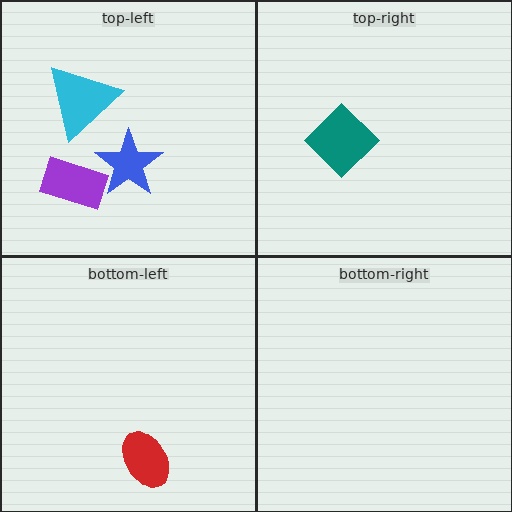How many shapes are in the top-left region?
3.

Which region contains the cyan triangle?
The top-left region.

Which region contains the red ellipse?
The bottom-left region.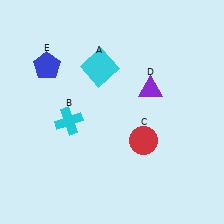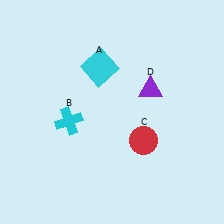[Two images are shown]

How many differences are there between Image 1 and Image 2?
There is 1 difference between the two images.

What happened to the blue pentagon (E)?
The blue pentagon (E) was removed in Image 2. It was in the top-left area of Image 1.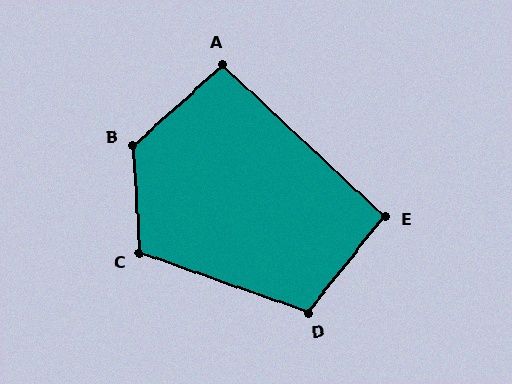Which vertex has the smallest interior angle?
E, at approximately 94 degrees.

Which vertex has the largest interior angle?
B, at approximately 129 degrees.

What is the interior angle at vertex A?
Approximately 95 degrees (approximately right).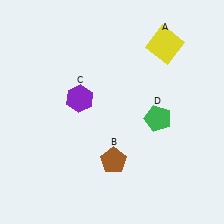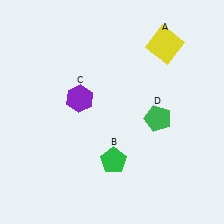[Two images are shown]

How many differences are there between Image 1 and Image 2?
There is 1 difference between the two images.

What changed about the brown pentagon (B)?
In Image 1, B is brown. In Image 2, it changed to green.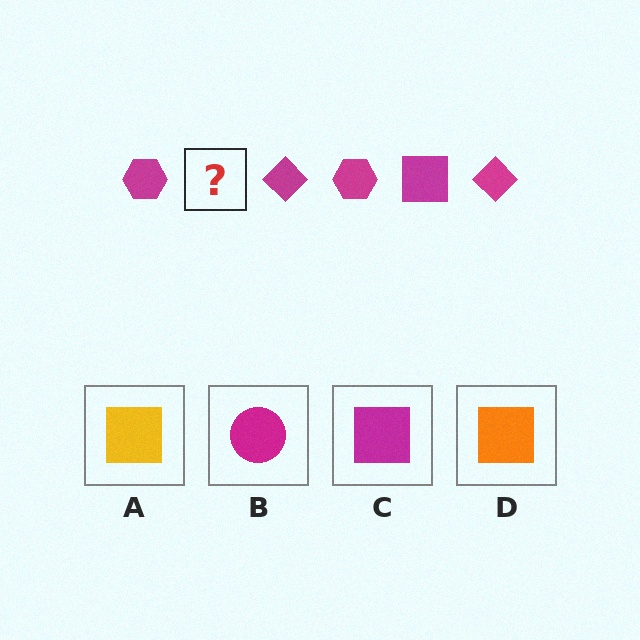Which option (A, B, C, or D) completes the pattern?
C.